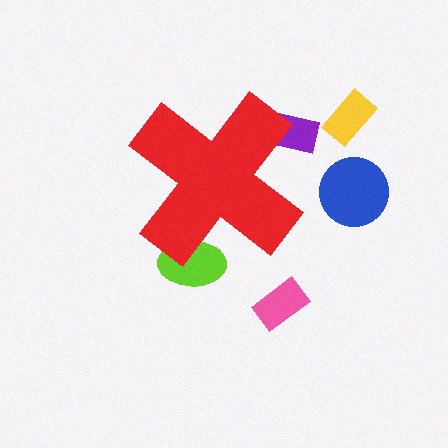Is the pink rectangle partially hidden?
No, the pink rectangle is fully visible.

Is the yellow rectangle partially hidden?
No, the yellow rectangle is fully visible.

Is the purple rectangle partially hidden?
Yes, the purple rectangle is partially hidden behind the red cross.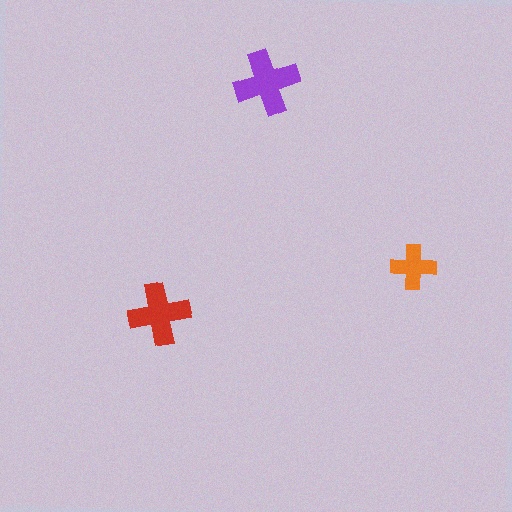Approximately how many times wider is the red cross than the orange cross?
About 1.5 times wider.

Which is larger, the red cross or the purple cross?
The purple one.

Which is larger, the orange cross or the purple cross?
The purple one.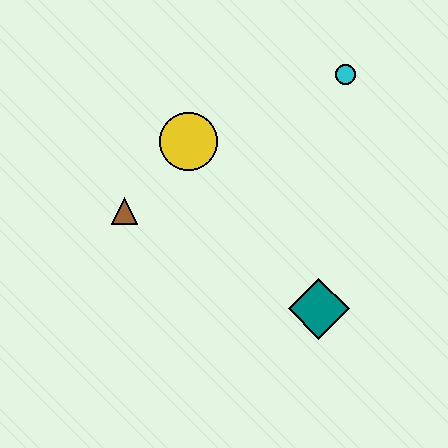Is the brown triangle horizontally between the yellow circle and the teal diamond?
No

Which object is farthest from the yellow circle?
The teal diamond is farthest from the yellow circle.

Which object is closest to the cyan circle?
The yellow circle is closest to the cyan circle.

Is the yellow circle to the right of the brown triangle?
Yes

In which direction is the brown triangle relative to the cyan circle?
The brown triangle is to the left of the cyan circle.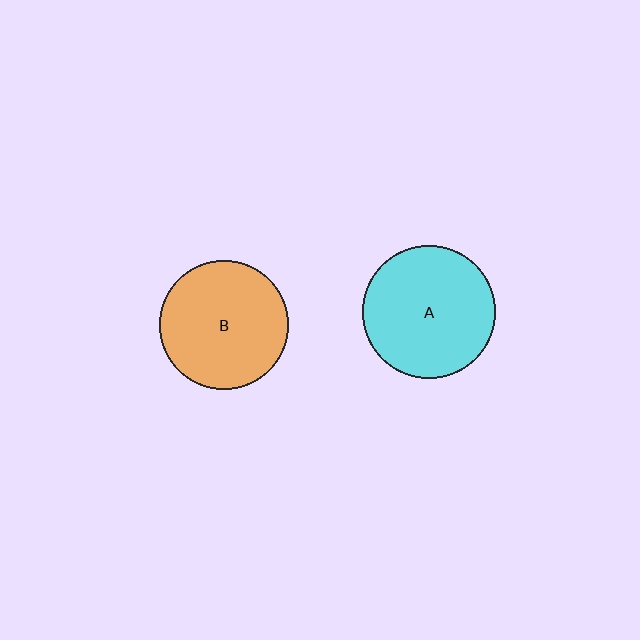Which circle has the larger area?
Circle A (cyan).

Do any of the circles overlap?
No, none of the circles overlap.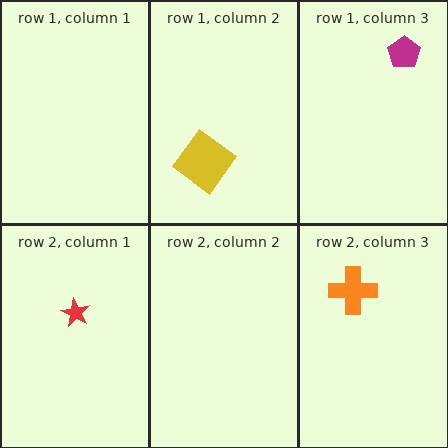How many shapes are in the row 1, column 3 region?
1.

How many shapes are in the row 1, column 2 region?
1.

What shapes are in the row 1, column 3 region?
The magenta pentagon.